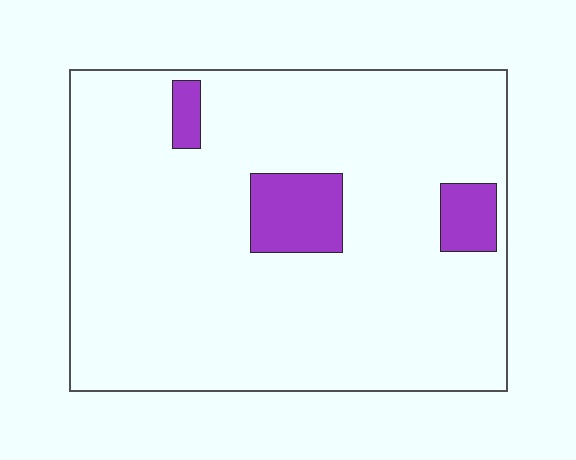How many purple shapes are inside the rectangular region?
3.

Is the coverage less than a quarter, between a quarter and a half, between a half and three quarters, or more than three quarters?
Less than a quarter.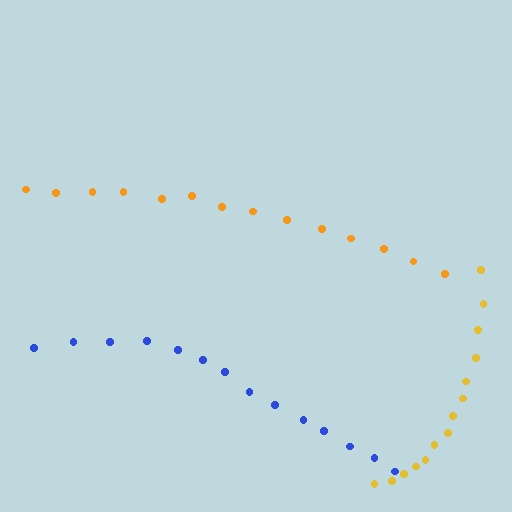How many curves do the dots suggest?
There are 3 distinct paths.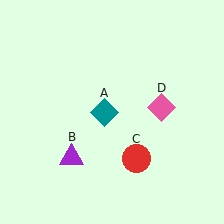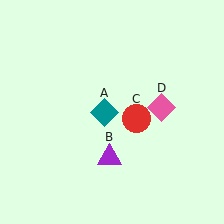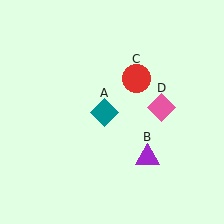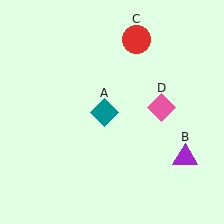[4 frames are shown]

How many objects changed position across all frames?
2 objects changed position: purple triangle (object B), red circle (object C).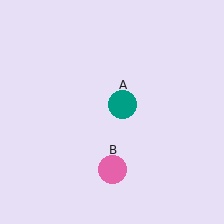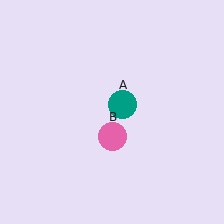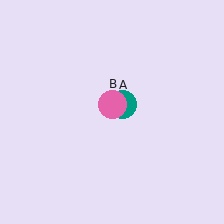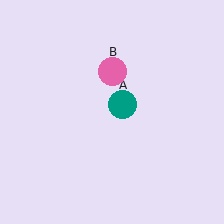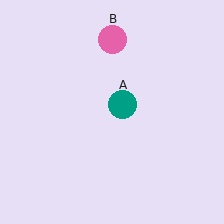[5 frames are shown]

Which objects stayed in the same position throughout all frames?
Teal circle (object A) remained stationary.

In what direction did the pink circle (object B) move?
The pink circle (object B) moved up.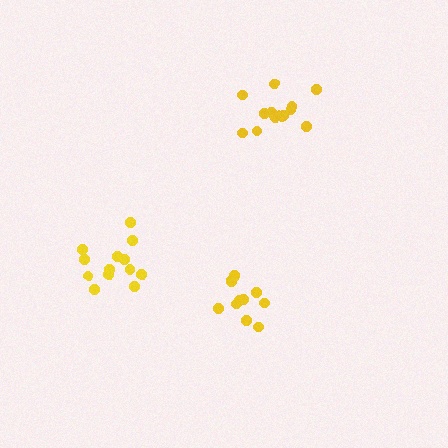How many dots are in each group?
Group 1: 10 dots, Group 2: 14 dots, Group 3: 13 dots (37 total).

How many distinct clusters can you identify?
There are 3 distinct clusters.